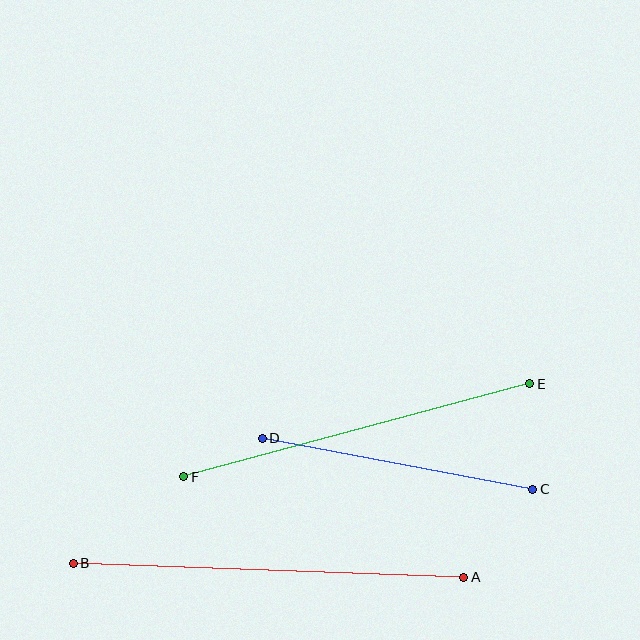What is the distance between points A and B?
The distance is approximately 391 pixels.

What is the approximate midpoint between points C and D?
The midpoint is at approximately (398, 464) pixels.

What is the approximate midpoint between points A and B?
The midpoint is at approximately (268, 570) pixels.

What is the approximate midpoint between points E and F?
The midpoint is at approximately (357, 430) pixels.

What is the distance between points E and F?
The distance is approximately 358 pixels.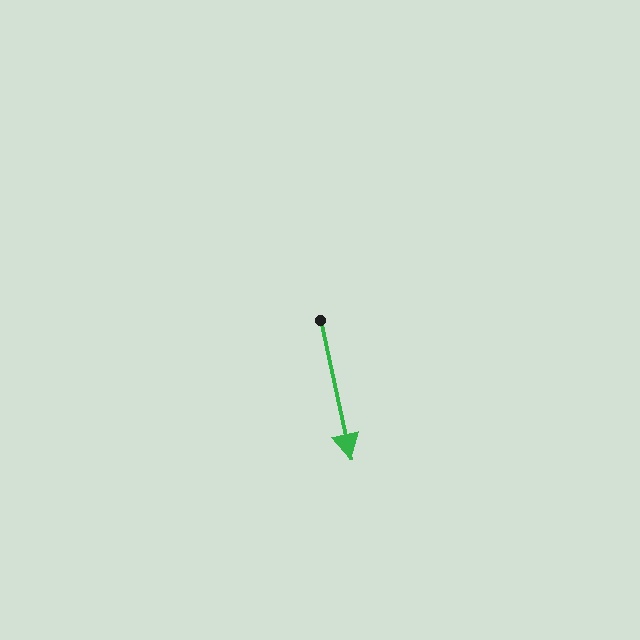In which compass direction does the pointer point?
South.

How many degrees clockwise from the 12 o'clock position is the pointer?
Approximately 168 degrees.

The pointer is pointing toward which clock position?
Roughly 6 o'clock.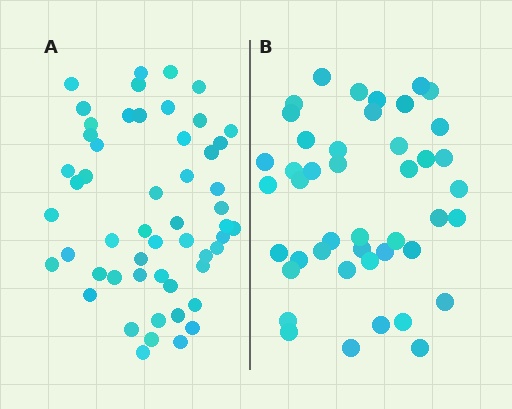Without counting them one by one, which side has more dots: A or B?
Region A (the left region) has more dots.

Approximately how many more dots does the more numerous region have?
Region A has roughly 8 or so more dots than region B.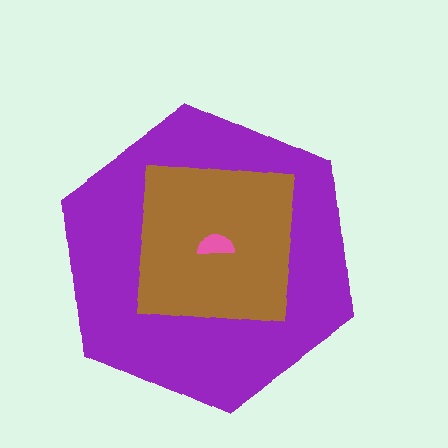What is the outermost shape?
The purple hexagon.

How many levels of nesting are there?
3.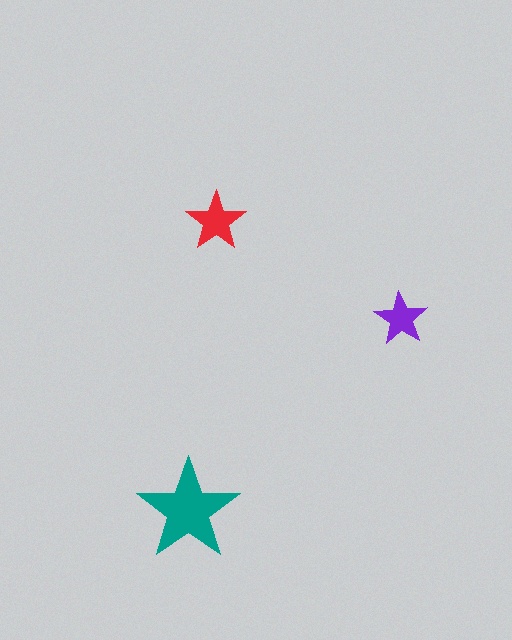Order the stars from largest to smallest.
the teal one, the red one, the purple one.